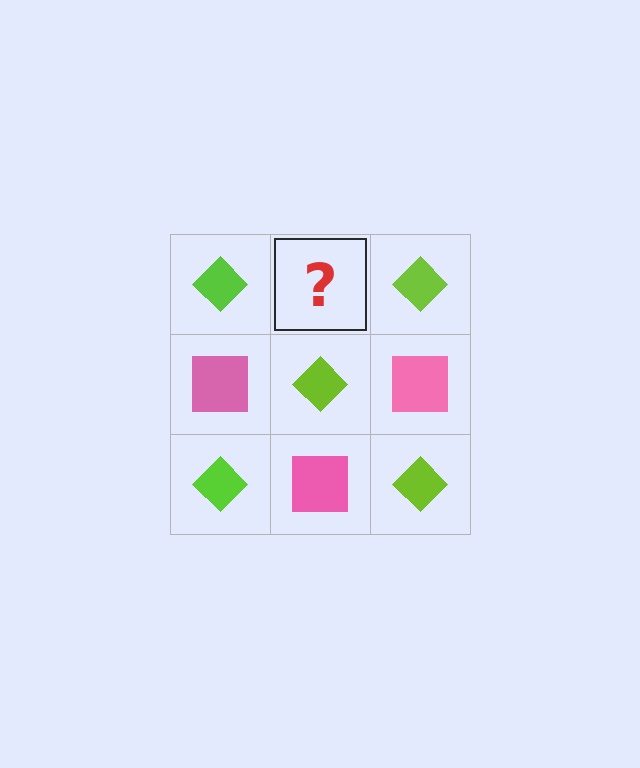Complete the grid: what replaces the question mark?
The question mark should be replaced with a pink square.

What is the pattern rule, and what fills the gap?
The rule is that it alternates lime diamond and pink square in a checkerboard pattern. The gap should be filled with a pink square.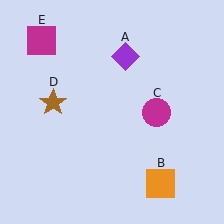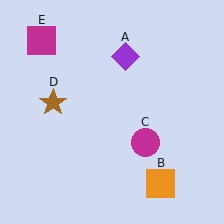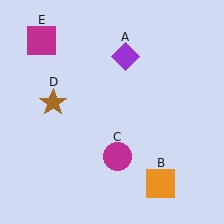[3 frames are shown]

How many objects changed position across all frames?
1 object changed position: magenta circle (object C).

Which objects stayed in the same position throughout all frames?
Purple diamond (object A) and orange square (object B) and brown star (object D) and magenta square (object E) remained stationary.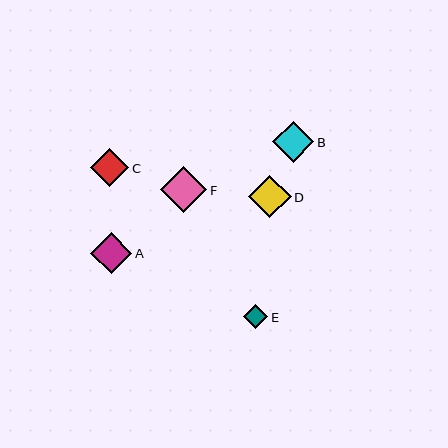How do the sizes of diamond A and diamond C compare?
Diamond A and diamond C are approximately the same size.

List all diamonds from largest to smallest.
From largest to smallest: F, D, A, B, C, E.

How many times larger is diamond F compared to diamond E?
Diamond F is approximately 1.9 times the size of diamond E.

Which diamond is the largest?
Diamond F is the largest with a size of approximately 46 pixels.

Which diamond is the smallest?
Diamond E is the smallest with a size of approximately 24 pixels.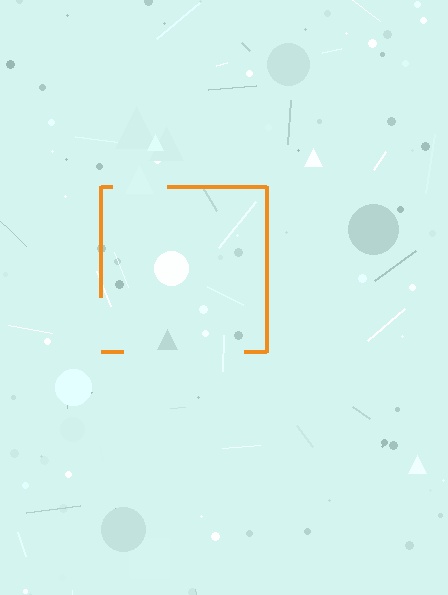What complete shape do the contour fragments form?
The contour fragments form a square.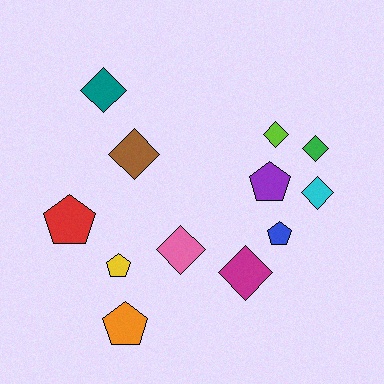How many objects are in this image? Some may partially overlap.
There are 12 objects.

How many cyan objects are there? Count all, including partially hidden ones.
There is 1 cyan object.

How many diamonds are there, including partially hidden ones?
There are 7 diamonds.